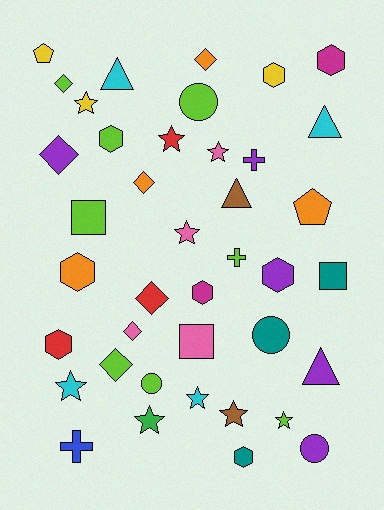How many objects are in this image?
There are 40 objects.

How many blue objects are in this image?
There is 1 blue object.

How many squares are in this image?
There are 3 squares.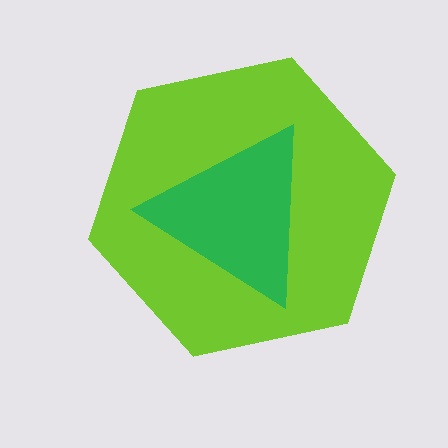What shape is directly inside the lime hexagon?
The green triangle.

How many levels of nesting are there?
2.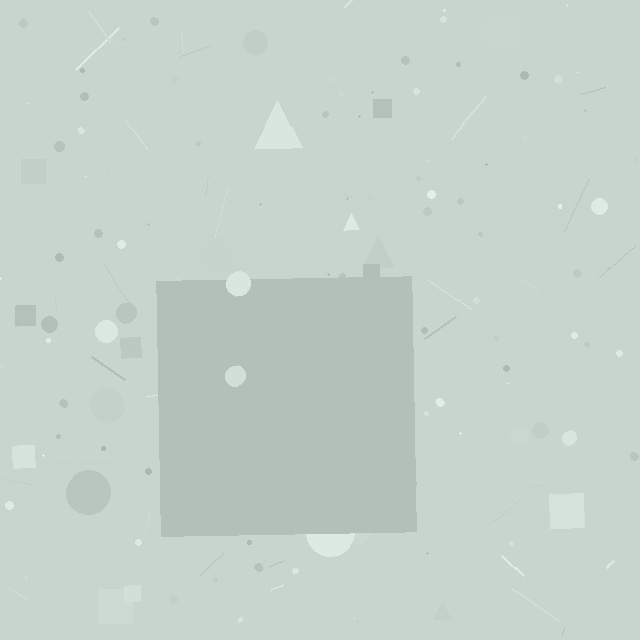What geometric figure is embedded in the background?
A square is embedded in the background.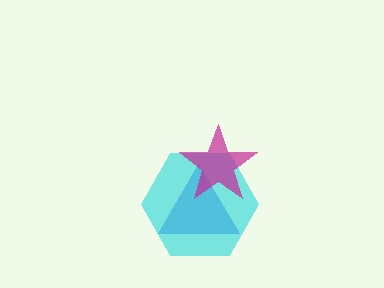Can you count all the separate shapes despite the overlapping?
Yes, there are 3 separate shapes.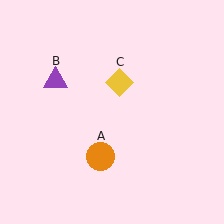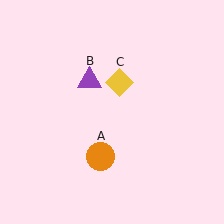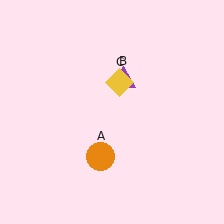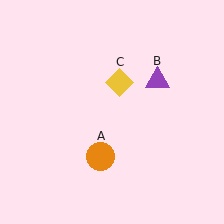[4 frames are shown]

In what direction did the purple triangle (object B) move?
The purple triangle (object B) moved right.